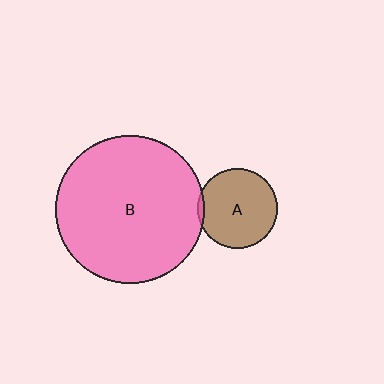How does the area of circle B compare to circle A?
Approximately 3.4 times.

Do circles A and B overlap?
Yes.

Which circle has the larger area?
Circle B (pink).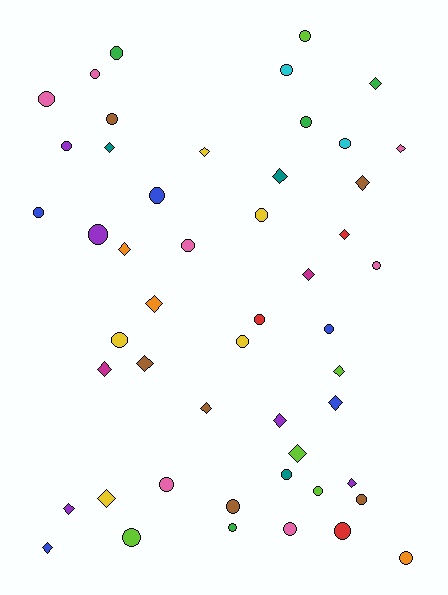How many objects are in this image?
There are 50 objects.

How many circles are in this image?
There are 29 circles.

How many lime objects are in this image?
There are 5 lime objects.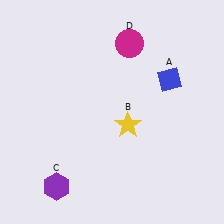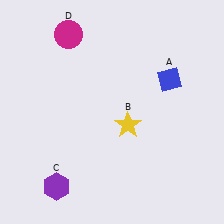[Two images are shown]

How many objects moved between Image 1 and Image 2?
1 object moved between the two images.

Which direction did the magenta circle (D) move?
The magenta circle (D) moved left.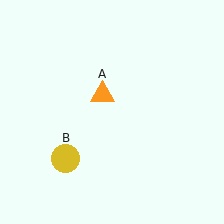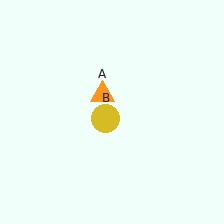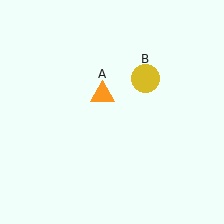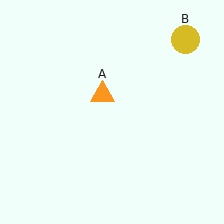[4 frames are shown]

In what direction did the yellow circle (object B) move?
The yellow circle (object B) moved up and to the right.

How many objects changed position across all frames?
1 object changed position: yellow circle (object B).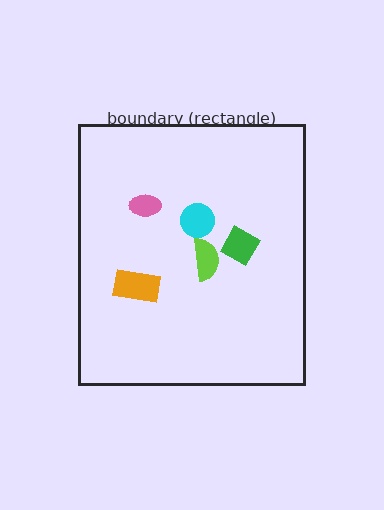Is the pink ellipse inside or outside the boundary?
Inside.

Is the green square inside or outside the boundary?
Inside.